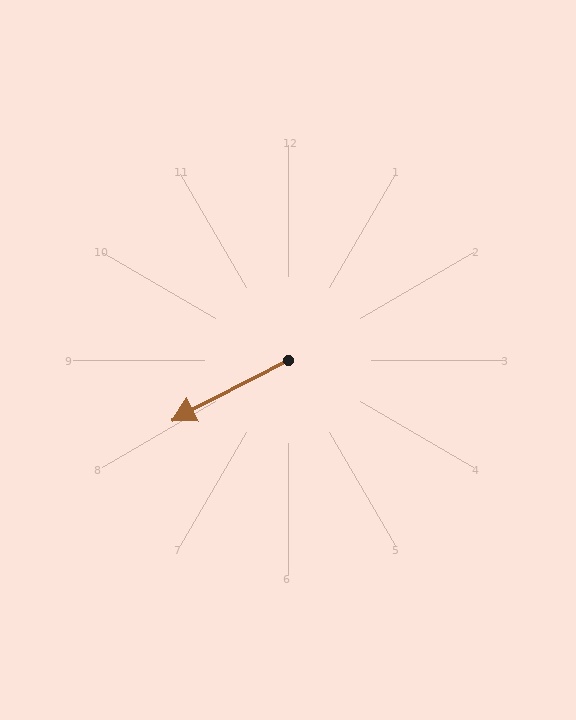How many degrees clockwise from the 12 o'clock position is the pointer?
Approximately 243 degrees.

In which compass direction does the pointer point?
Southwest.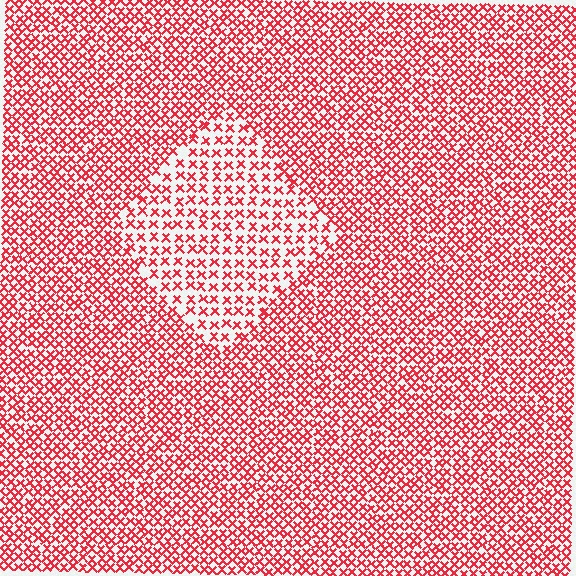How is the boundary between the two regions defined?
The boundary is defined by a change in element density (approximately 1.7x ratio). All elements are the same color, size, and shape.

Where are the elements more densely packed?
The elements are more densely packed outside the diamond boundary.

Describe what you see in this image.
The image contains small red elements arranged at two different densities. A diamond-shaped region is visible where the elements are less densely packed than the surrounding area.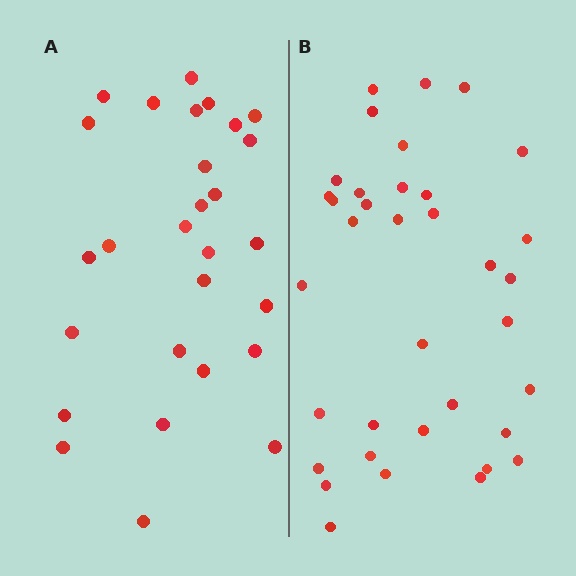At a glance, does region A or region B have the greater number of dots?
Region B (the right region) has more dots.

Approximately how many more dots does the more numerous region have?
Region B has roughly 8 or so more dots than region A.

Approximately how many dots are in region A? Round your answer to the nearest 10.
About 30 dots. (The exact count is 28, which rounds to 30.)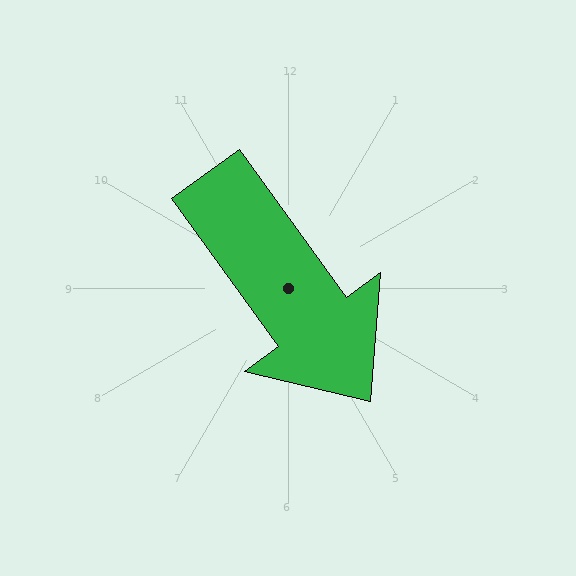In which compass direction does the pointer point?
Southeast.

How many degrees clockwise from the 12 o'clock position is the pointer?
Approximately 144 degrees.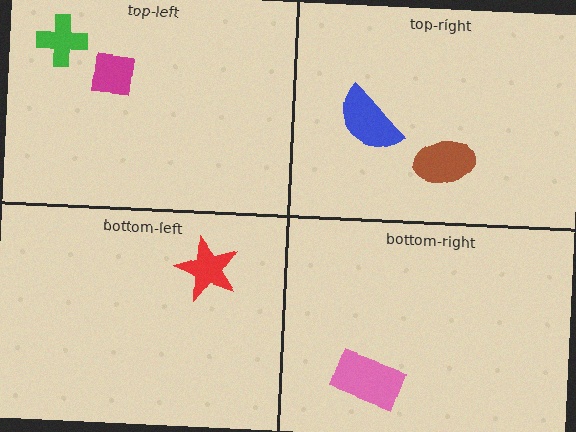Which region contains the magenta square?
The top-left region.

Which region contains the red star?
The bottom-left region.